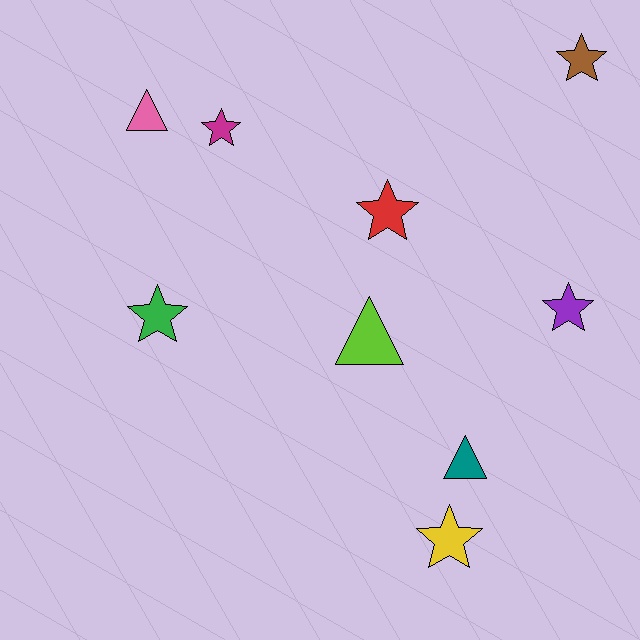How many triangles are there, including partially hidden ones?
There are 3 triangles.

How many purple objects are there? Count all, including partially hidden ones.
There is 1 purple object.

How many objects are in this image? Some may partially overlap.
There are 9 objects.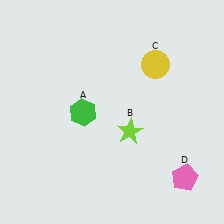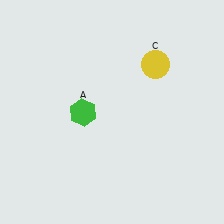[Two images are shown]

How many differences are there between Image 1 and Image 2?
There are 2 differences between the two images.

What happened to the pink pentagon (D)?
The pink pentagon (D) was removed in Image 2. It was in the bottom-right area of Image 1.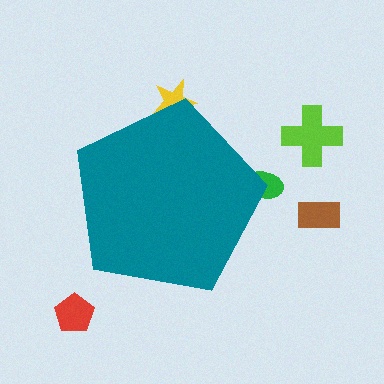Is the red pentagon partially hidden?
No, the red pentagon is fully visible.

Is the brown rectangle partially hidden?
No, the brown rectangle is fully visible.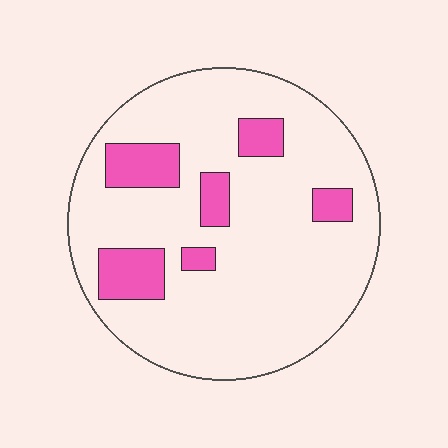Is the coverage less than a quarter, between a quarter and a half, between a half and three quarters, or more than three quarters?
Less than a quarter.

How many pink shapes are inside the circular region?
6.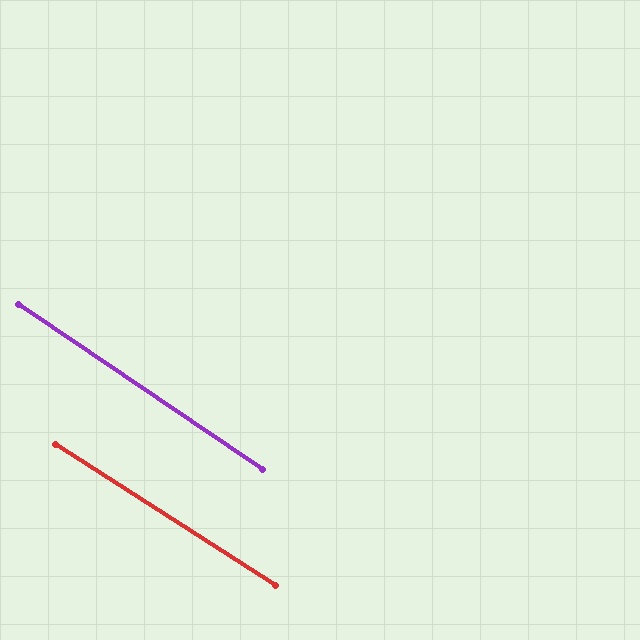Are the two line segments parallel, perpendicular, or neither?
Parallel — their directions differ by only 1.4°.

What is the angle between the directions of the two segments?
Approximately 1 degree.